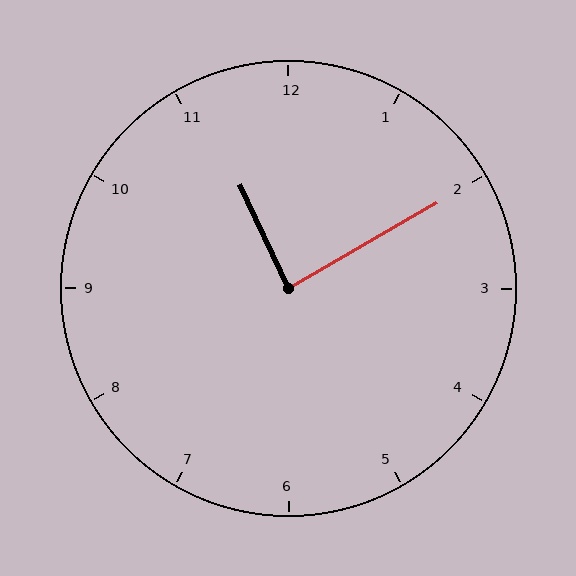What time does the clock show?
11:10.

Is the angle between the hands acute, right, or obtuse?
It is right.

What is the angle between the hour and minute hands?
Approximately 85 degrees.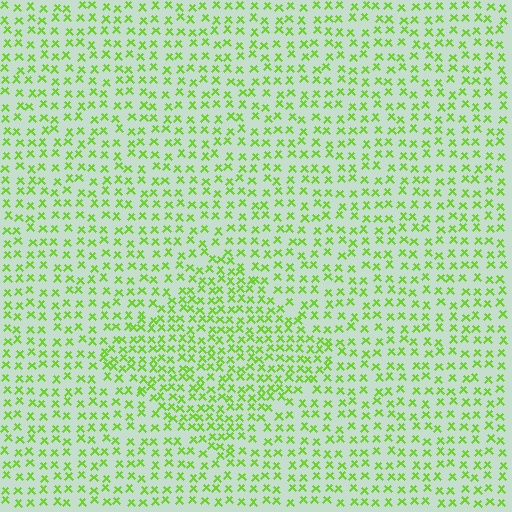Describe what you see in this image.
The image contains small lime elements arranged at two different densities. A diamond-shaped region is visible where the elements are more densely packed than the surrounding area.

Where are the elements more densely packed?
The elements are more densely packed inside the diamond boundary.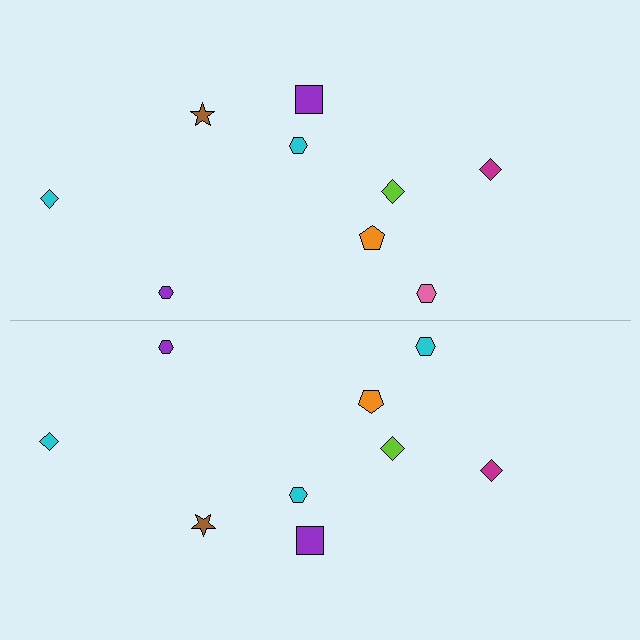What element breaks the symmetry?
The cyan hexagon on the bottom side breaks the symmetry — its mirror counterpart is pink.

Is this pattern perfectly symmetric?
No, the pattern is not perfectly symmetric. The cyan hexagon on the bottom side breaks the symmetry — its mirror counterpart is pink.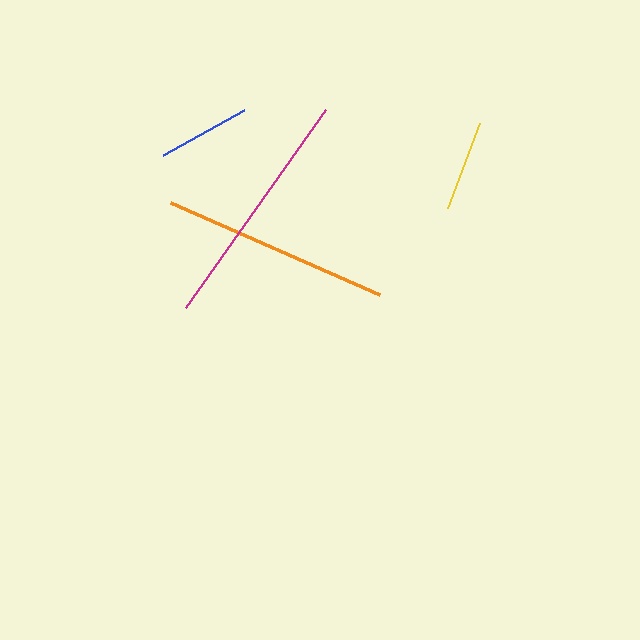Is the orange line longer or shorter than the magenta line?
The magenta line is longer than the orange line.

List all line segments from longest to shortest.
From longest to shortest: magenta, orange, blue, yellow.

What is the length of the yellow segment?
The yellow segment is approximately 91 pixels long.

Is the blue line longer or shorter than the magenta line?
The magenta line is longer than the blue line.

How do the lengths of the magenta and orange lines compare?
The magenta and orange lines are approximately the same length.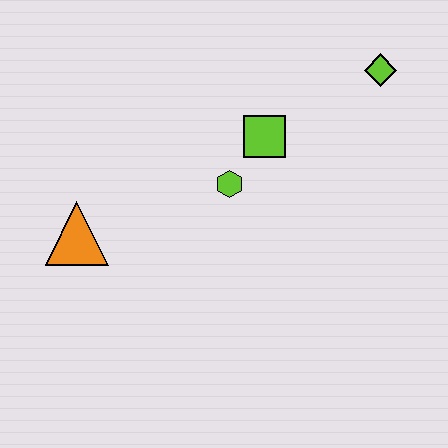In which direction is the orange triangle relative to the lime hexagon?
The orange triangle is to the left of the lime hexagon.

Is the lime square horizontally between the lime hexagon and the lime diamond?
Yes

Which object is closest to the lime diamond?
The lime square is closest to the lime diamond.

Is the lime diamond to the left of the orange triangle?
No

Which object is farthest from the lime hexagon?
The lime diamond is farthest from the lime hexagon.